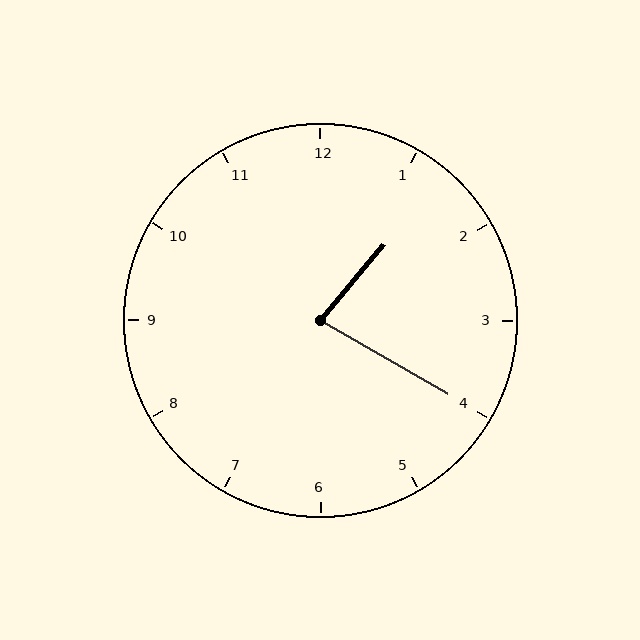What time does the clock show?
1:20.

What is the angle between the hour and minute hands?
Approximately 80 degrees.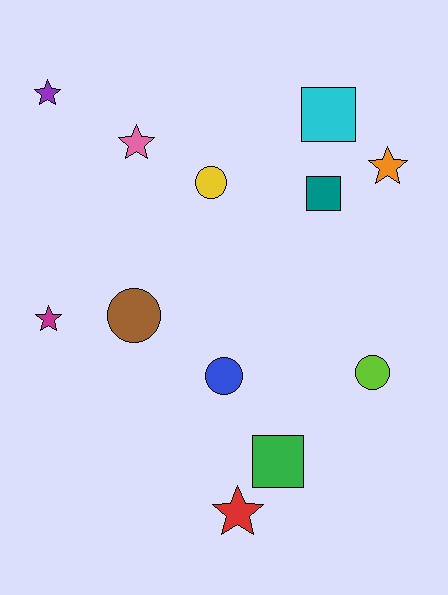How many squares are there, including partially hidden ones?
There are 3 squares.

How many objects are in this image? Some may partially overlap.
There are 12 objects.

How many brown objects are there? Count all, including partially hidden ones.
There is 1 brown object.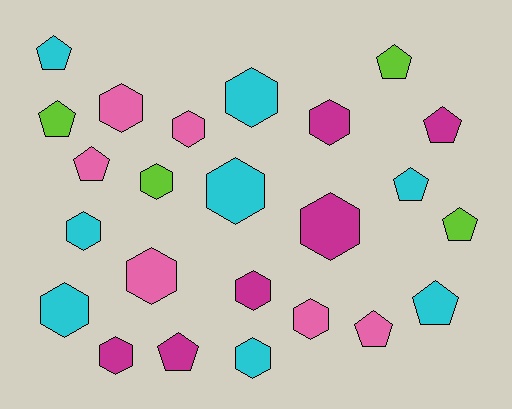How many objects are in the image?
There are 24 objects.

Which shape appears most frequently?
Hexagon, with 14 objects.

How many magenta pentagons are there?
There are 2 magenta pentagons.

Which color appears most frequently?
Cyan, with 8 objects.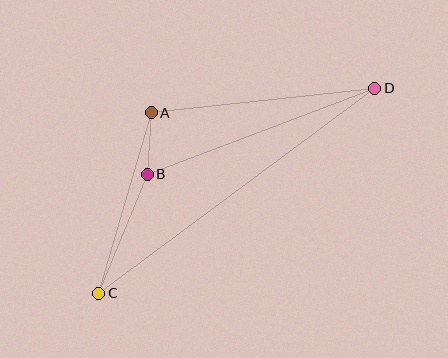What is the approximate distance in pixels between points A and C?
The distance between A and C is approximately 188 pixels.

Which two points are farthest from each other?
Points C and D are farthest from each other.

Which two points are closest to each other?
Points A and B are closest to each other.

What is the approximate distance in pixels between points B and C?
The distance between B and C is approximately 129 pixels.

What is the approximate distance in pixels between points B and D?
The distance between B and D is approximately 243 pixels.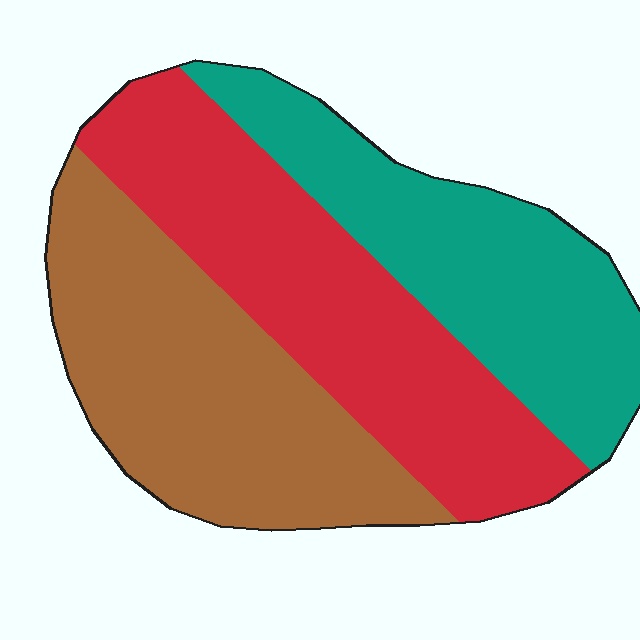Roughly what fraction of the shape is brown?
Brown covers 35% of the shape.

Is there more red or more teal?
Red.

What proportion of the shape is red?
Red covers roughly 35% of the shape.